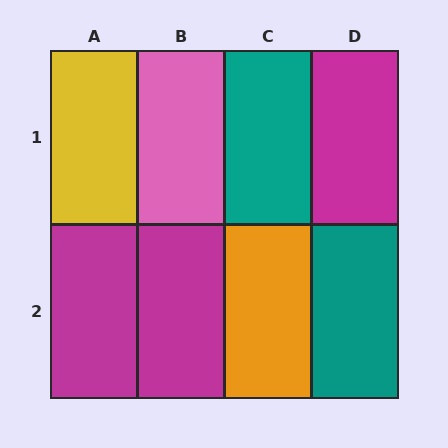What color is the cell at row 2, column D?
Teal.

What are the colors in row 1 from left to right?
Yellow, pink, teal, magenta.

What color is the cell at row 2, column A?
Magenta.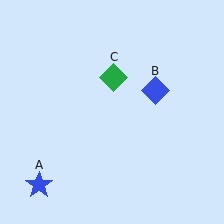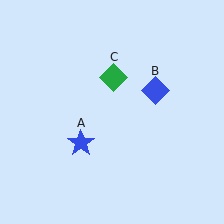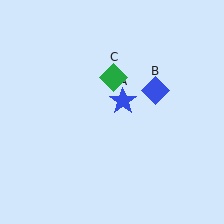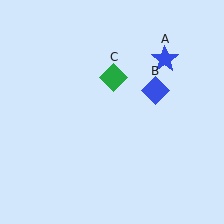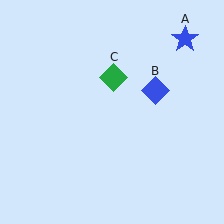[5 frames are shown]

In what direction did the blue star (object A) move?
The blue star (object A) moved up and to the right.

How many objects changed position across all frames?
1 object changed position: blue star (object A).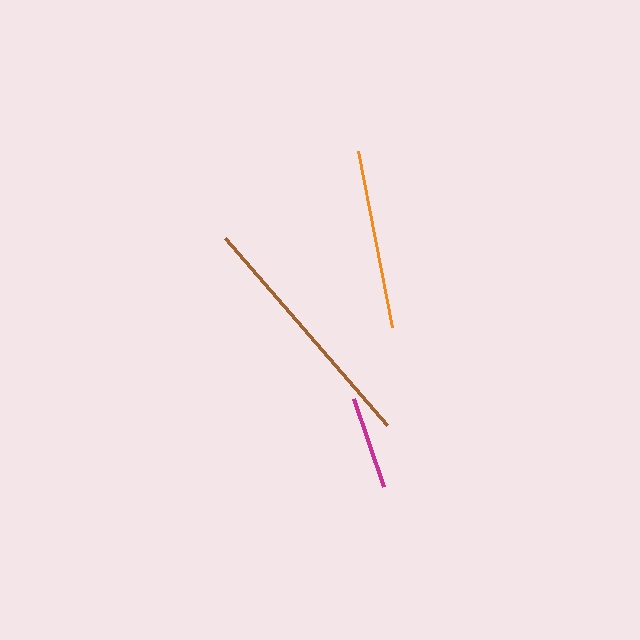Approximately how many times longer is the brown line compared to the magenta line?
The brown line is approximately 2.7 times the length of the magenta line.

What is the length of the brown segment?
The brown segment is approximately 247 pixels long.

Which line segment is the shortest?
The magenta line is the shortest at approximately 93 pixels.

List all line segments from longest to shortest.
From longest to shortest: brown, orange, magenta.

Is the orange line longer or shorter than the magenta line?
The orange line is longer than the magenta line.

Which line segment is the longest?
The brown line is the longest at approximately 247 pixels.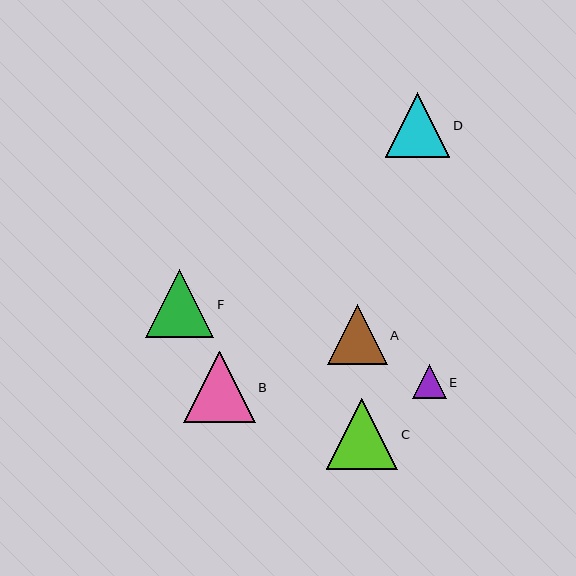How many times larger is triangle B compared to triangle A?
Triangle B is approximately 1.2 times the size of triangle A.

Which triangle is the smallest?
Triangle E is the smallest with a size of approximately 34 pixels.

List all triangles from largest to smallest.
From largest to smallest: C, B, F, D, A, E.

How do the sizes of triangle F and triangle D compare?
Triangle F and triangle D are approximately the same size.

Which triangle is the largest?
Triangle C is the largest with a size of approximately 72 pixels.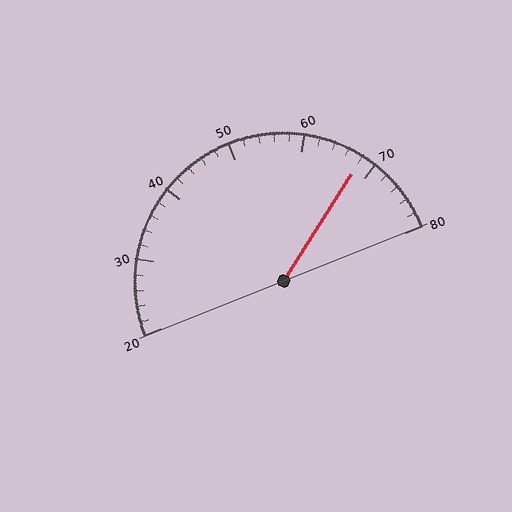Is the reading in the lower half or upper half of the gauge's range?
The reading is in the upper half of the range (20 to 80).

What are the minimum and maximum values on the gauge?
The gauge ranges from 20 to 80.